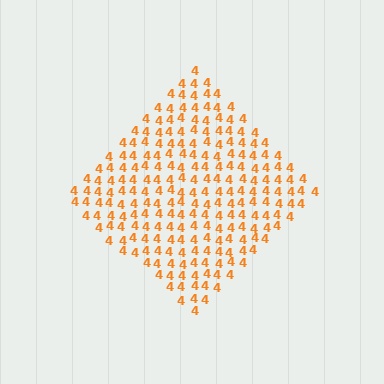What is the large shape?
The large shape is a diamond.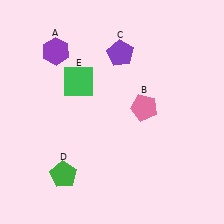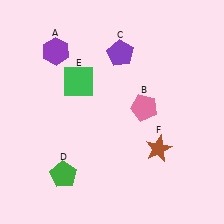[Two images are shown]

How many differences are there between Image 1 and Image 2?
There is 1 difference between the two images.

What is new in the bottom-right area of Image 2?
A brown star (F) was added in the bottom-right area of Image 2.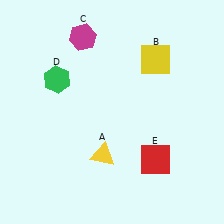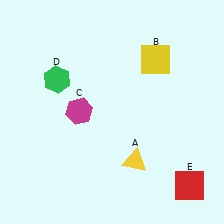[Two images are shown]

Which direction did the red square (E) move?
The red square (E) moved right.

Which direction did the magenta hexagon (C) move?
The magenta hexagon (C) moved down.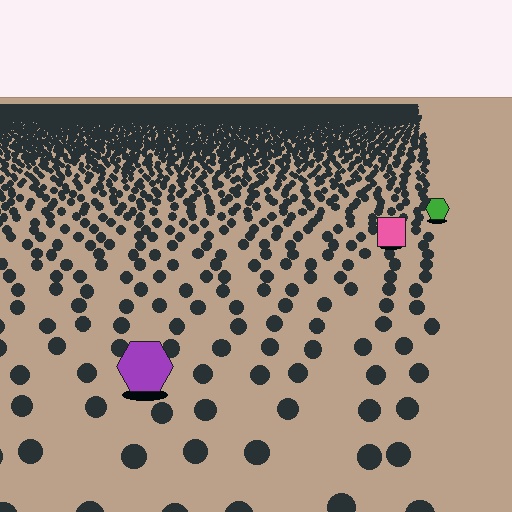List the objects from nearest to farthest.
From nearest to farthest: the purple hexagon, the pink square, the green hexagon.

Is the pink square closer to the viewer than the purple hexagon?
No. The purple hexagon is closer — you can tell from the texture gradient: the ground texture is coarser near it.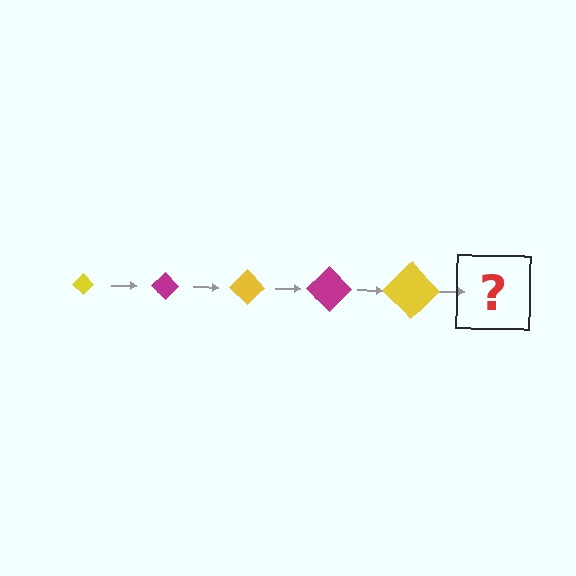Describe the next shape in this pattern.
It should be a magenta diamond, larger than the previous one.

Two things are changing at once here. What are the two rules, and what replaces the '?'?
The two rules are that the diamond grows larger each step and the color cycles through yellow and magenta. The '?' should be a magenta diamond, larger than the previous one.